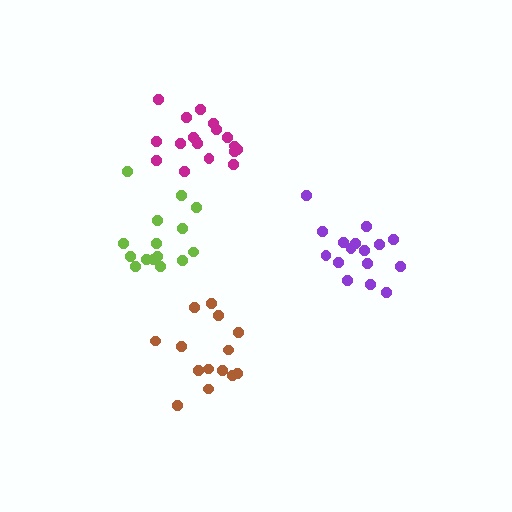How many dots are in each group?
Group 1: 16 dots, Group 2: 18 dots, Group 3: 14 dots, Group 4: 15 dots (63 total).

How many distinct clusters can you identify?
There are 4 distinct clusters.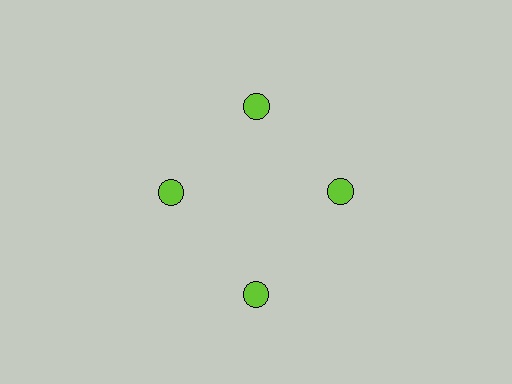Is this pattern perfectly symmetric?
No. The 4 lime circles are arranged in a ring, but one element near the 6 o'clock position is pushed outward from the center, breaking the 4-fold rotational symmetry.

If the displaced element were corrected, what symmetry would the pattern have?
It would have 4-fold rotational symmetry — the pattern would map onto itself every 90 degrees.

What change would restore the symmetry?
The symmetry would be restored by moving it inward, back onto the ring so that all 4 circles sit at equal angles and equal distance from the center.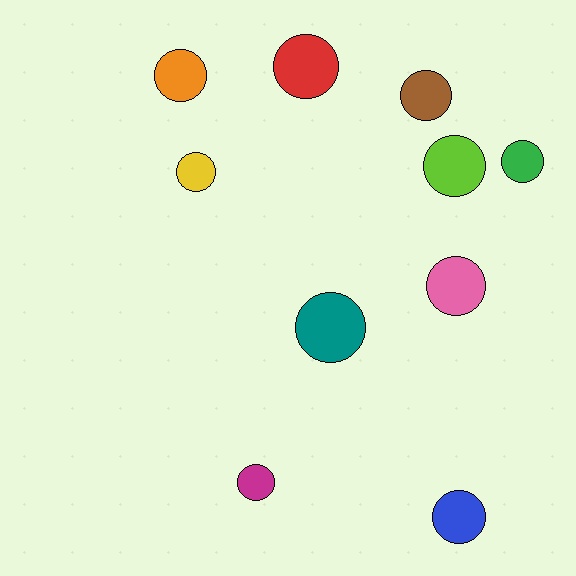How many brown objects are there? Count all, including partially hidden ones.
There is 1 brown object.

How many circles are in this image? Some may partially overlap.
There are 10 circles.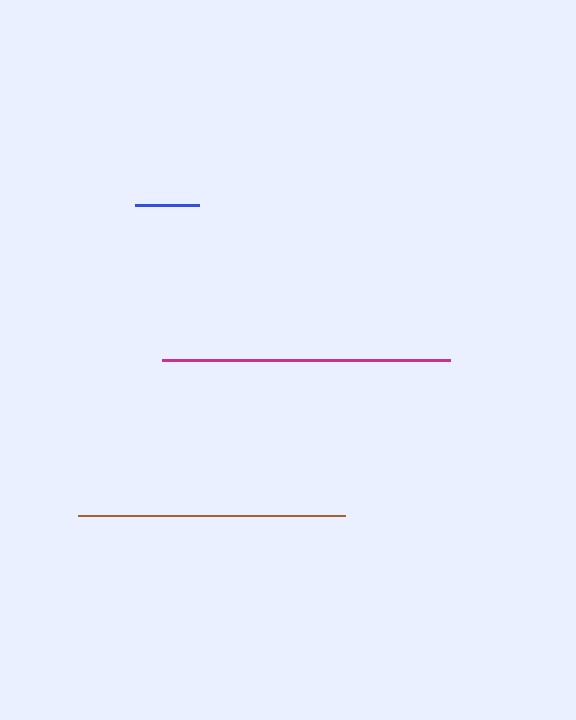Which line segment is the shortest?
The blue line is the shortest at approximately 63 pixels.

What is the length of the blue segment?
The blue segment is approximately 63 pixels long.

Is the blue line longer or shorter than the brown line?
The brown line is longer than the blue line.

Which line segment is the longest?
The magenta line is the longest at approximately 288 pixels.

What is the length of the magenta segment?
The magenta segment is approximately 288 pixels long.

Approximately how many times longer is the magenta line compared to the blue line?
The magenta line is approximately 4.5 times the length of the blue line.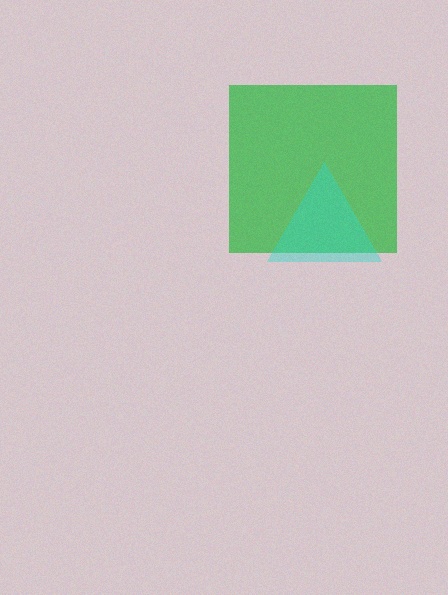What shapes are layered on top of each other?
The layered shapes are: a green square, a cyan triangle.